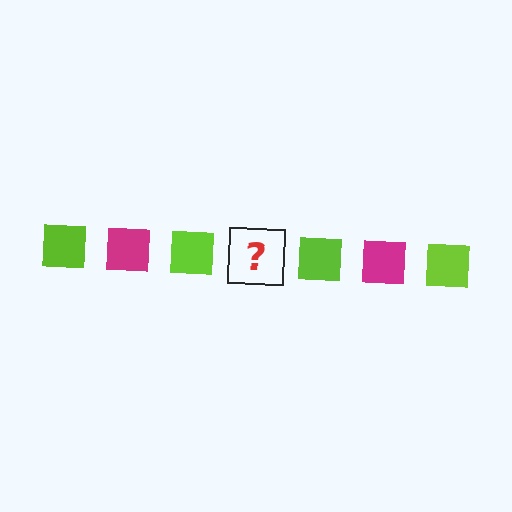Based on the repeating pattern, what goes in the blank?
The blank should be a magenta square.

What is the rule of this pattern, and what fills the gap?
The rule is that the pattern cycles through lime, magenta squares. The gap should be filled with a magenta square.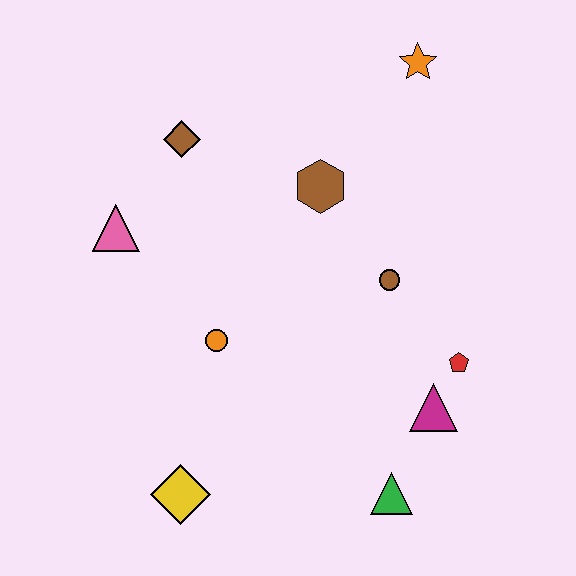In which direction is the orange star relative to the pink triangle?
The orange star is to the right of the pink triangle.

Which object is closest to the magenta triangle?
The red pentagon is closest to the magenta triangle.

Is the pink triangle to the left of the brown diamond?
Yes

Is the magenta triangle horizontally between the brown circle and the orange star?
No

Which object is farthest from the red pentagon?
The pink triangle is farthest from the red pentagon.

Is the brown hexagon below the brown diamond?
Yes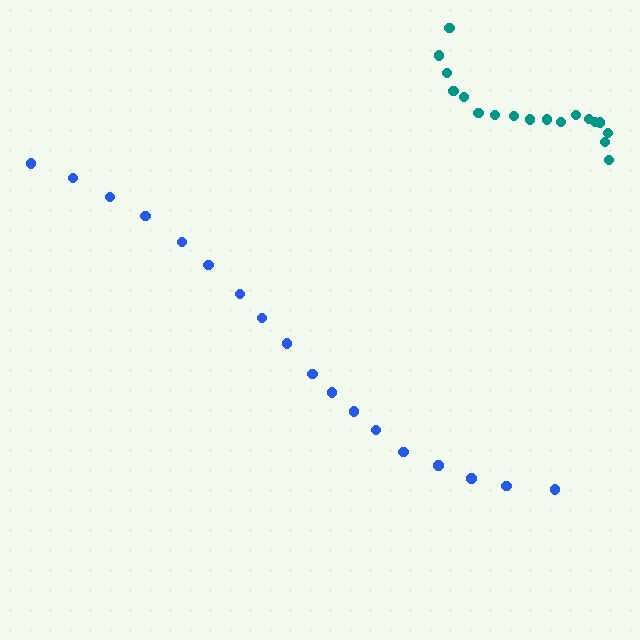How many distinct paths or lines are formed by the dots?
There are 2 distinct paths.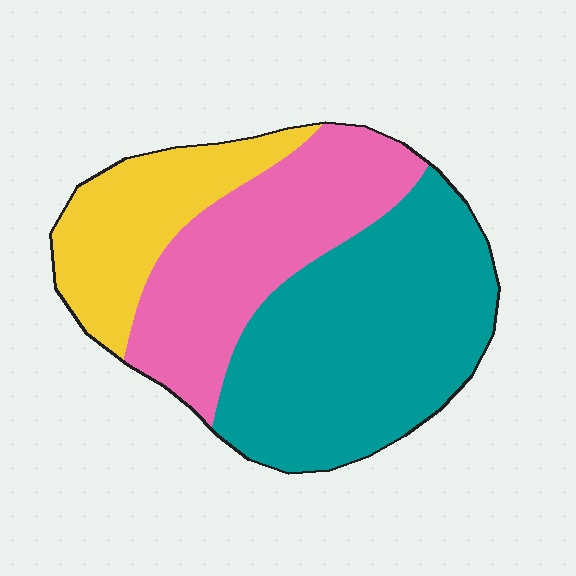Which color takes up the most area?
Teal, at roughly 45%.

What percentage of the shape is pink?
Pink covers 32% of the shape.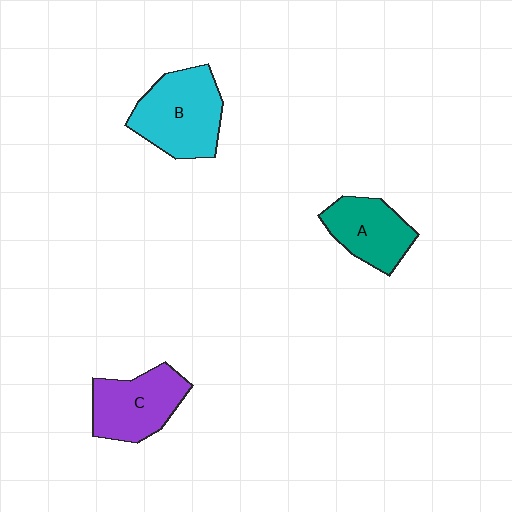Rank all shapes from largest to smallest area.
From largest to smallest: B (cyan), C (purple), A (teal).